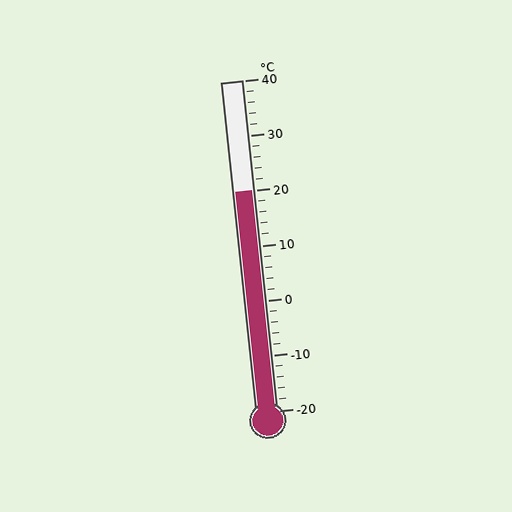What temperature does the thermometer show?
The thermometer shows approximately 20°C.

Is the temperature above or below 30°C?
The temperature is below 30°C.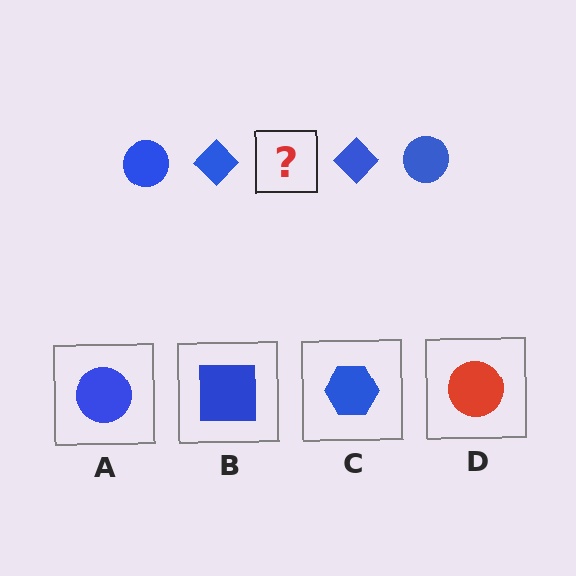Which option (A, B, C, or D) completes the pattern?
A.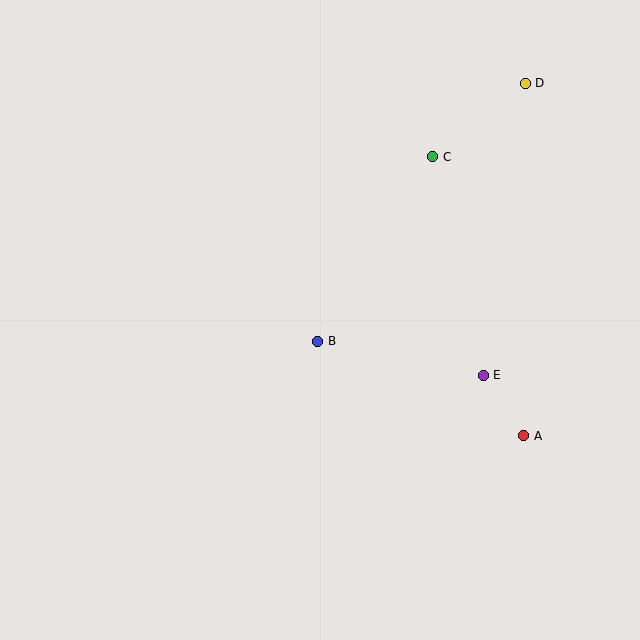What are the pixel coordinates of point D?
Point D is at (525, 83).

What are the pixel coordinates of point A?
Point A is at (524, 436).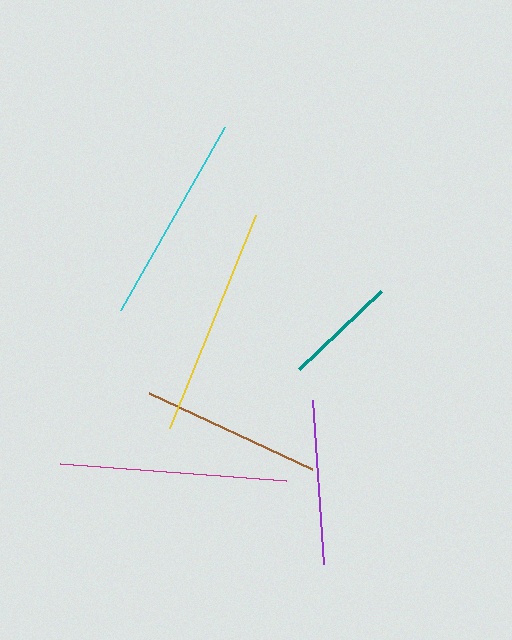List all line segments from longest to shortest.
From longest to shortest: yellow, magenta, cyan, brown, purple, teal.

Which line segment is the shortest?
The teal line is the shortest at approximately 113 pixels.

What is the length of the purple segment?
The purple segment is approximately 165 pixels long.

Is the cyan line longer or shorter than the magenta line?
The magenta line is longer than the cyan line.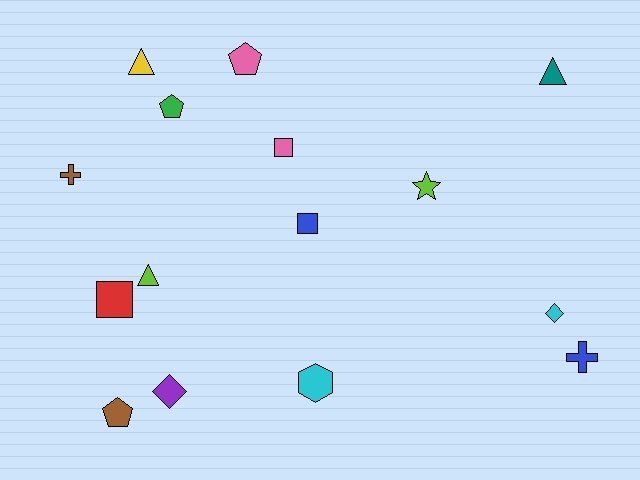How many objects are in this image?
There are 15 objects.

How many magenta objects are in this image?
There are no magenta objects.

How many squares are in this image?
There are 3 squares.